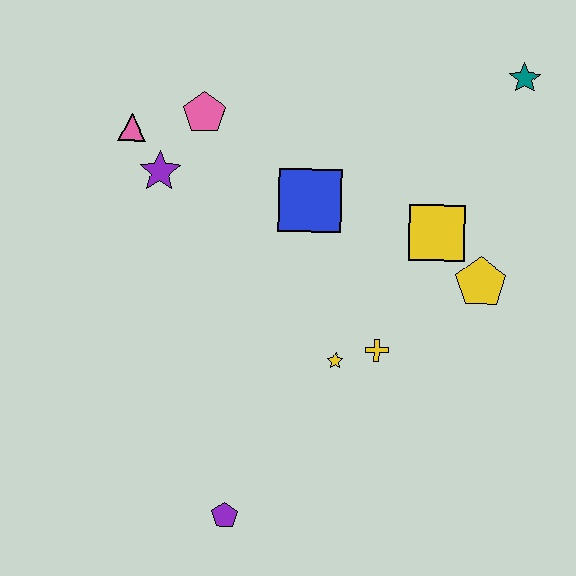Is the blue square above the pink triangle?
No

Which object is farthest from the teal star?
The purple pentagon is farthest from the teal star.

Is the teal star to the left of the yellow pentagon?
No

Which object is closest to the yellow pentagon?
The yellow square is closest to the yellow pentagon.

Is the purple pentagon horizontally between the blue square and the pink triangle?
Yes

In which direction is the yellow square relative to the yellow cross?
The yellow square is above the yellow cross.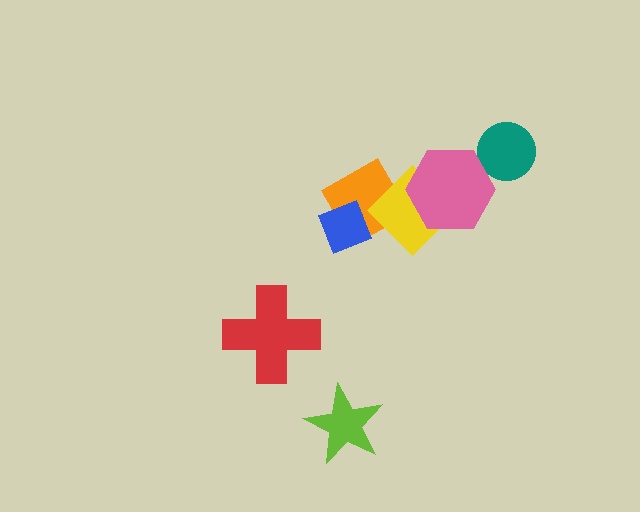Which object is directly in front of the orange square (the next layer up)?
The blue diamond is directly in front of the orange square.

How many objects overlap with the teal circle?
0 objects overlap with the teal circle.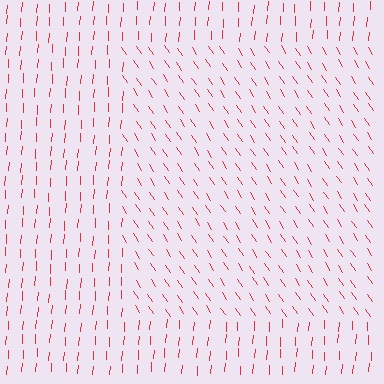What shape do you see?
I see a rectangle.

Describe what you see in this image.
The image is filled with small red line segments. A rectangle region in the image has lines oriented differently from the surrounding lines, creating a visible texture boundary.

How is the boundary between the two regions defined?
The boundary is defined purely by a change in line orientation (approximately 37 degrees difference). All lines are the same color and thickness.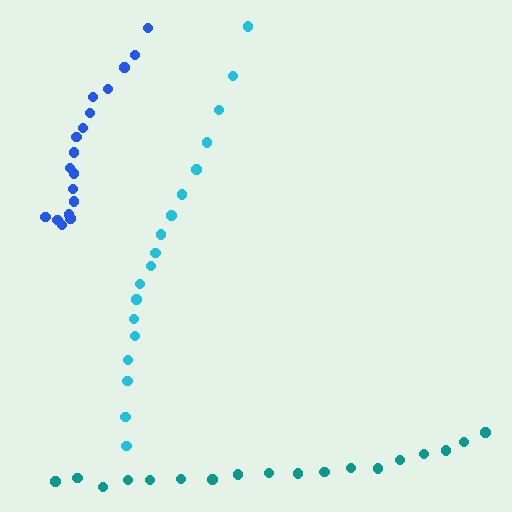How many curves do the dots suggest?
There are 3 distinct paths.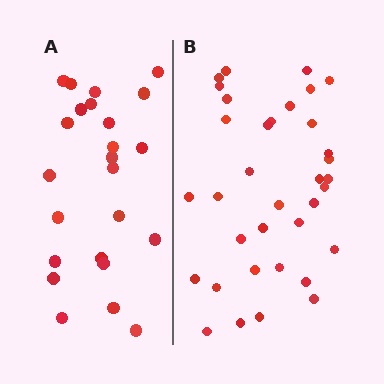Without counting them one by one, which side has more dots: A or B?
Region B (the right region) has more dots.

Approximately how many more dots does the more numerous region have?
Region B has roughly 12 or so more dots than region A.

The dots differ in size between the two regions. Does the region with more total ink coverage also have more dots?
No. Region A has more total ink coverage because its dots are larger, but region B actually contains more individual dots. Total area can be misleading — the number of items is what matters here.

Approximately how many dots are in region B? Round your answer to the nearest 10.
About 40 dots. (The exact count is 35, which rounds to 40.)